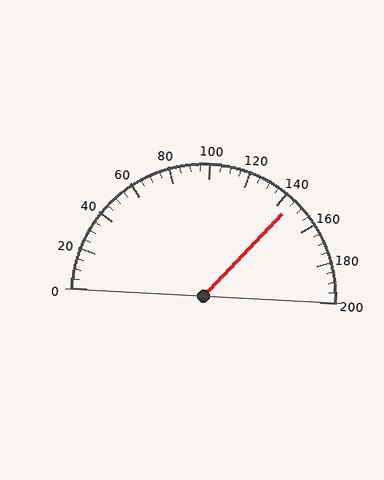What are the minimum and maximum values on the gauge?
The gauge ranges from 0 to 200.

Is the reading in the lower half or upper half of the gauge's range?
The reading is in the upper half of the range (0 to 200).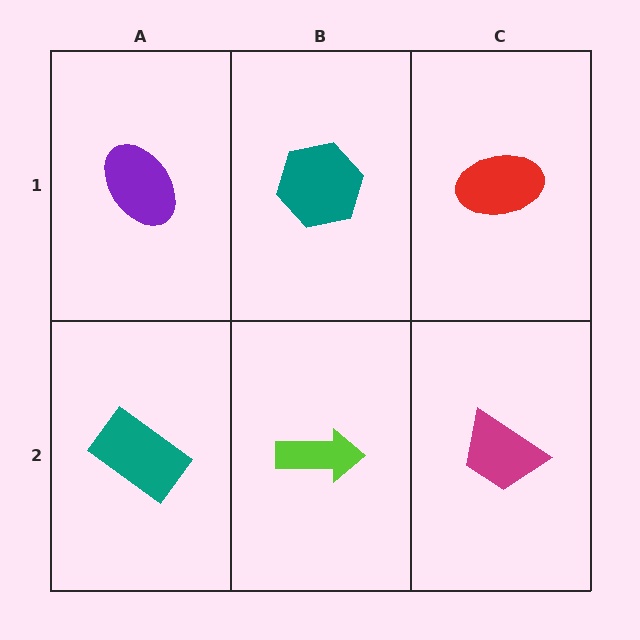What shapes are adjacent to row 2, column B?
A teal hexagon (row 1, column B), a teal rectangle (row 2, column A), a magenta trapezoid (row 2, column C).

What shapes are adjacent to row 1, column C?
A magenta trapezoid (row 2, column C), a teal hexagon (row 1, column B).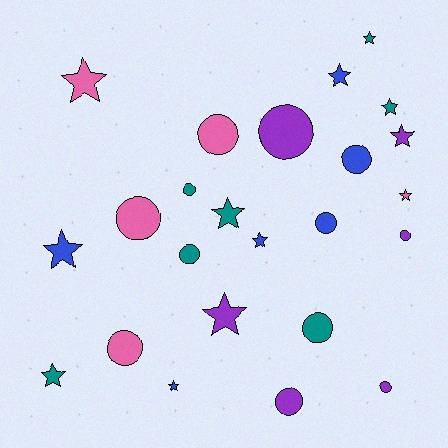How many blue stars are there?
There are 4 blue stars.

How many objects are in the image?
There are 24 objects.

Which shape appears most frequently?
Circle, with 12 objects.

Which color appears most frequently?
Teal, with 7 objects.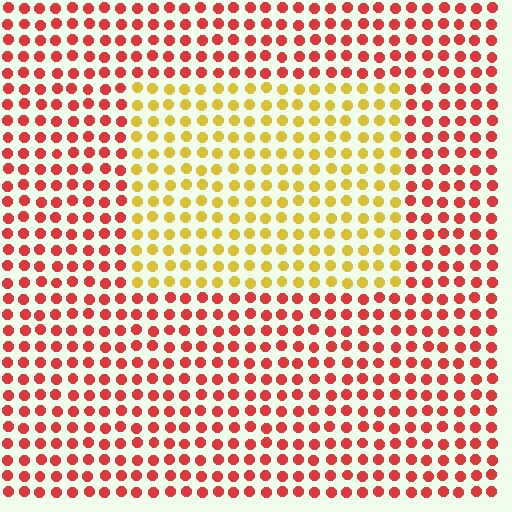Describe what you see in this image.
The image is filled with small red elements in a uniform arrangement. A rectangle-shaped region is visible where the elements are tinted to a slightly different hue, forming a subtle color boundary.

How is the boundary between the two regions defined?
The boundary is defined purely by a slight shift in hue (about 52 degrees). Spacing, size, and orientation are identical on both sides.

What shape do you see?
I see a rectangle.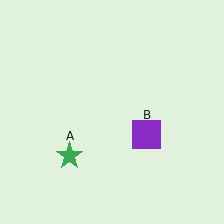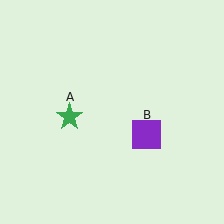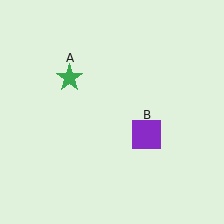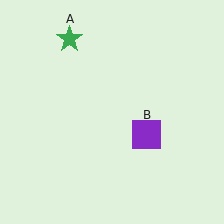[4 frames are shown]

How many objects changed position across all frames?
1 object changed position: green star (object A).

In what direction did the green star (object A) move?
The green star (object A) moved up.